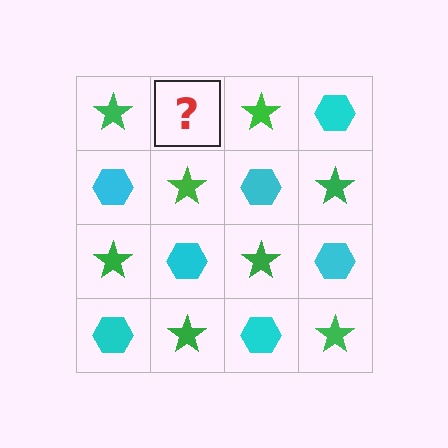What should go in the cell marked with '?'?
The missing cell should contain a cyan hexagon.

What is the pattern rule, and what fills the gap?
The rule is that it alternates green star and cyan hexagon in a checkerboard pattern. The gap should be filled with a cyan hexagon.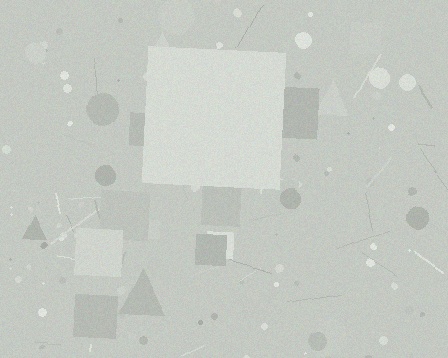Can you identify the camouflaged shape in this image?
The camouflaged shape is a square.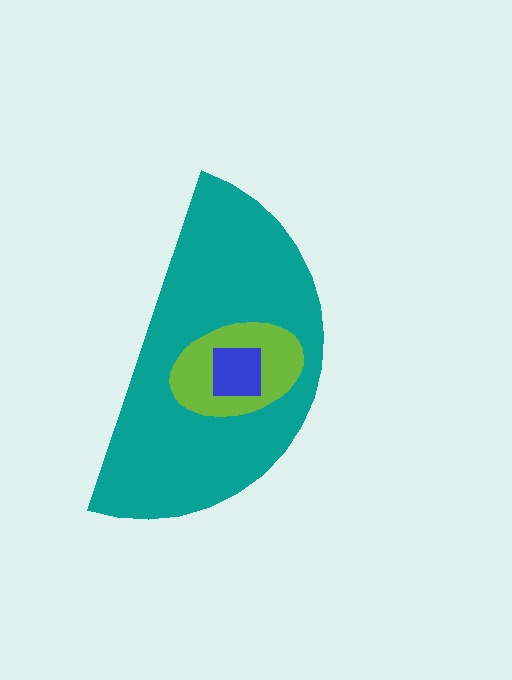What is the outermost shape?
The teal semicircle.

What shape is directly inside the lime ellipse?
The blue square.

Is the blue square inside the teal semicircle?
Yes.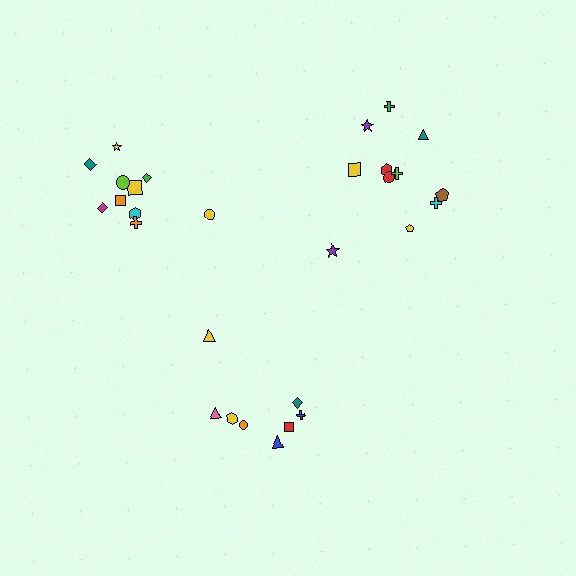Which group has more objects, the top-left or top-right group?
The top-right group.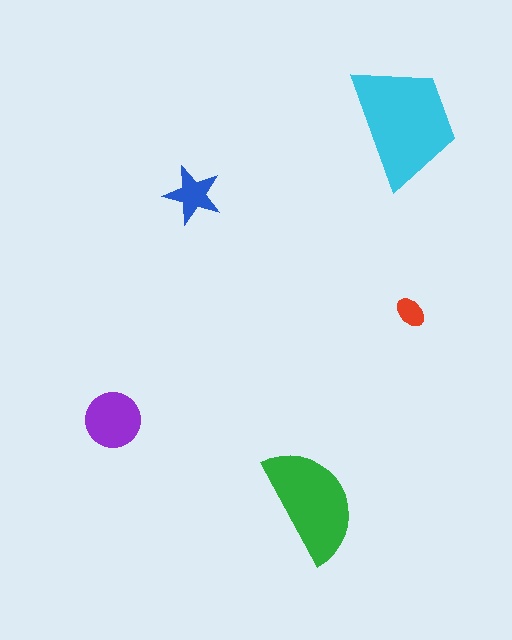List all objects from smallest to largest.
The red ellipse, the blue star, the purple circle, the green semicircle, the cyan trapezoid.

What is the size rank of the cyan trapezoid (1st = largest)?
1st.